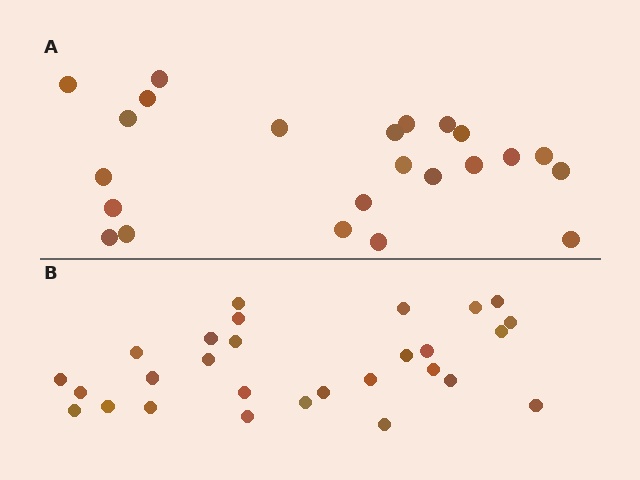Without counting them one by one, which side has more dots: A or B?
Region B (the bottom region) has more dots.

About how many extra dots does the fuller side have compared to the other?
Region B has about 5 more dots than region A.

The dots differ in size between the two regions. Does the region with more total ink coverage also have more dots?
No. Region A has more total ink coverage because its dots are larger, but region B actually contains more individual dots. Total area can be misleading — the number of items is what matters here.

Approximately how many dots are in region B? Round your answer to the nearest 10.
About 30 dots. (The exact count is 28, which rounds to 30.)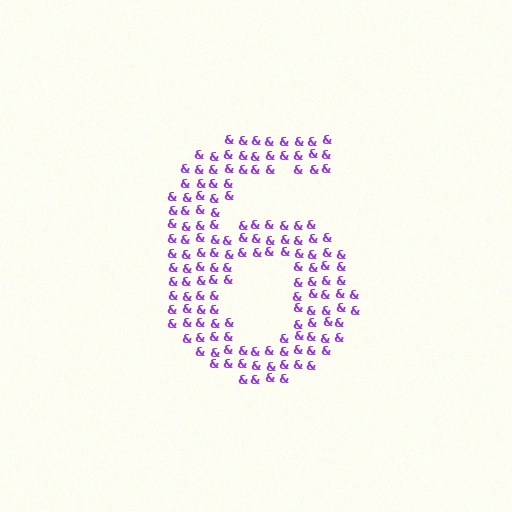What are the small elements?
The small elements are ampersands.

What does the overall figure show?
The overall figure shows the digit 6.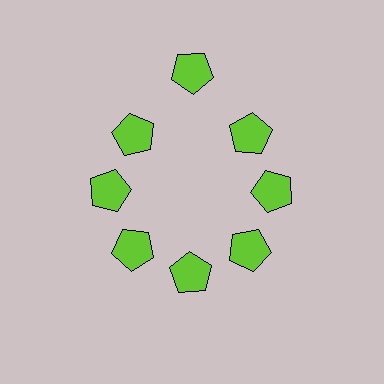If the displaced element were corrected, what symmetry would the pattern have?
It would have 8-fold rotational symmetry — the pattern would map onto itself every 45 degrees.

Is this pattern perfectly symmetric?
No. The 8 lime pentagons are arranged in a ring, but one element near the 12 o'clock position is pushed outward from the center, breaking the 8-fold rotational symmetry.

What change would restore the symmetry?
The symmetry would be restored by moving it inward, back onto the ring so that all 8 pentagons sit at equal angles and equal distance from the center.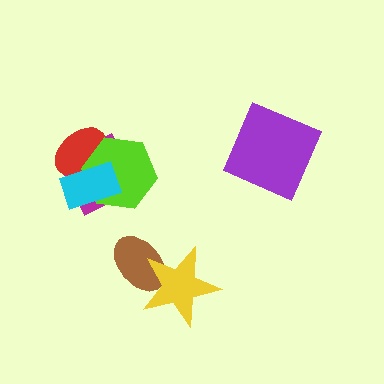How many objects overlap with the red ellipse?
3 objects overlap with the red ellipse.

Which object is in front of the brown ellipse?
The yellow star is in front of the brown ellipse.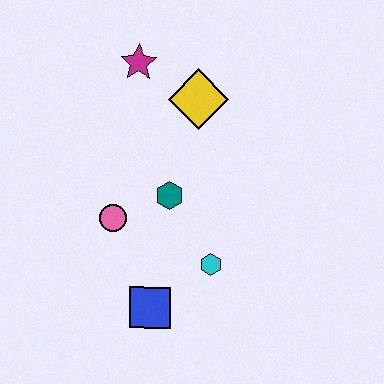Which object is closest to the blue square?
The cyan hexagon is closest to the blue square.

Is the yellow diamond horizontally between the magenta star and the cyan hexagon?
Yes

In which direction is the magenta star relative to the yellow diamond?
The magenta star is to the left of the yellow diamond.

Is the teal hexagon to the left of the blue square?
No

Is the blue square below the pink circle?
Yes